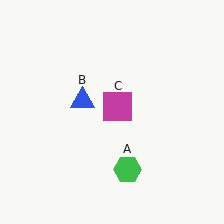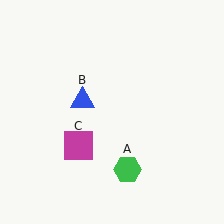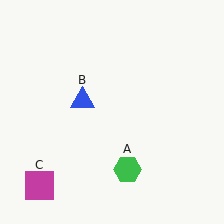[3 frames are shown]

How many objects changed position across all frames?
1 object changed position: magenta square (object C).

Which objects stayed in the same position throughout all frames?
Green hexagon (object A) and blue triangle (object B) remained stationary.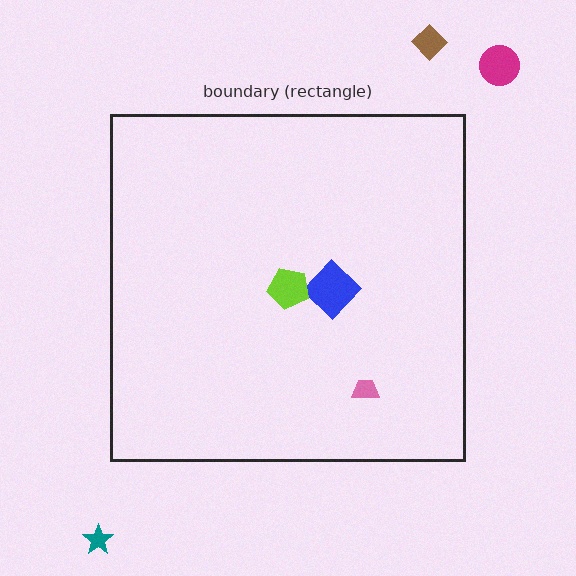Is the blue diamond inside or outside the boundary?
Inside.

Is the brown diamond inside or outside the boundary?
Outside.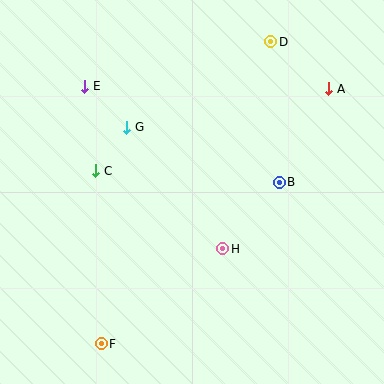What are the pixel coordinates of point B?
Point B is at (279, 182).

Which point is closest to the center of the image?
Point H at (223, 249) is closest to the center.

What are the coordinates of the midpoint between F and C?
The midpoint between F and C is at (98, 257).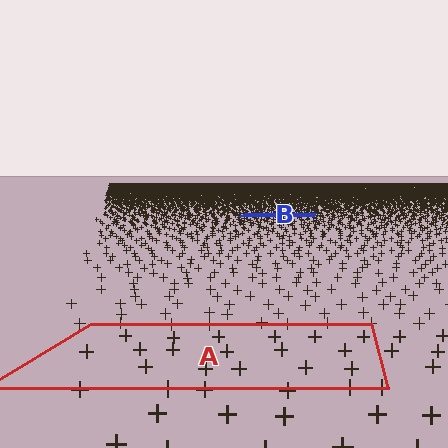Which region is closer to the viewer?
Region A is closer. The texture elements there are larger and more spread out.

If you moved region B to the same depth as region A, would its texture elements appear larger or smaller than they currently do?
They would appear larger. At a closer depth, the same texture elements are projected at a bigger on-screen size.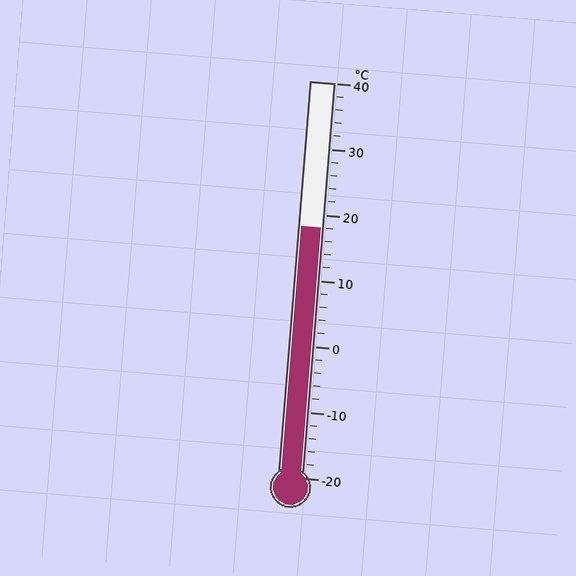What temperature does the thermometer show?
The thermometer shows approximately 18°C.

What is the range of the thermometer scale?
The thermometer scale ranges from -20°C to 40°C.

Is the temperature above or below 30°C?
The temperature is below 30°C.